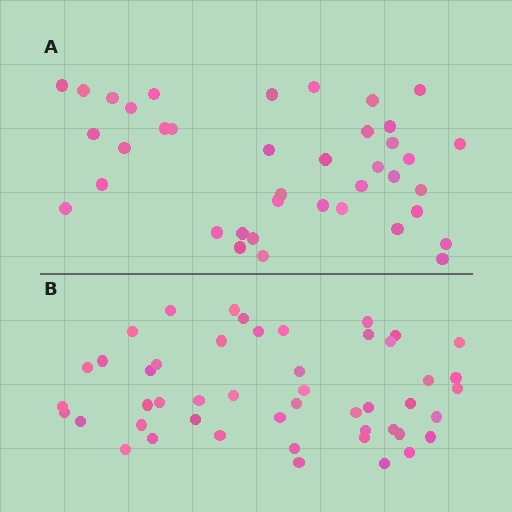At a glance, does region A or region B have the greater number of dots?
Region B (the bottom region) has more dots.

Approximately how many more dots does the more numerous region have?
Region B has roughly 8 or so more dots than region A.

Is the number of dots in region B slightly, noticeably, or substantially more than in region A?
Region B has only slightly more — the two regions are fairly close. The ratio is roughly 1.2 to 1.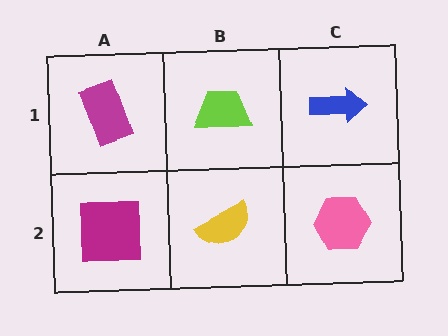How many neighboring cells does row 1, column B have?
3.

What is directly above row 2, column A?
A magenta rectangle.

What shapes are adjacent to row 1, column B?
A yellow semicircle (row 2, column B), a magenta rectangle (row 1, column A), a blue arrow (row 1, column C).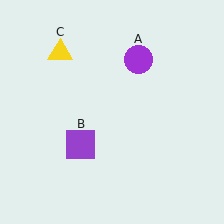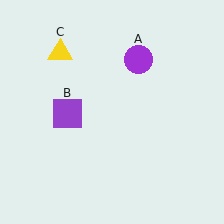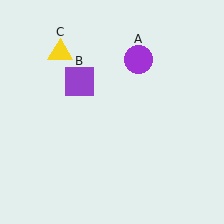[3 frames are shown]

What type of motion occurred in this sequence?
The purple square (object B) rotated clockwise around the center of the scene.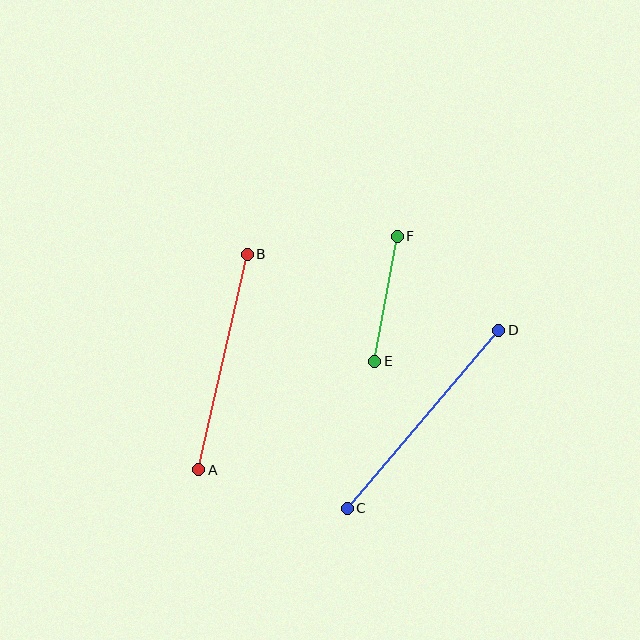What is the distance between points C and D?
The distance is approximately 234 pixels.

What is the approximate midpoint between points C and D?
The midpoint is at approximately (423, 419) pixels.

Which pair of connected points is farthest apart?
Points C and D are farthest apart.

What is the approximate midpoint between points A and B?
The midpoint is at approximately (223, 362) pixels.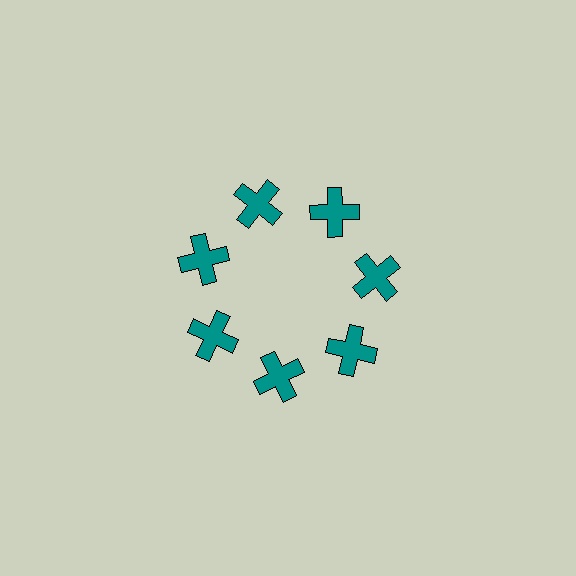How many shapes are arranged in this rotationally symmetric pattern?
There are 7 shapes, arranged in 7 groups of 1.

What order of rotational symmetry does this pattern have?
This pattern has 7-fold rotational symmetry.